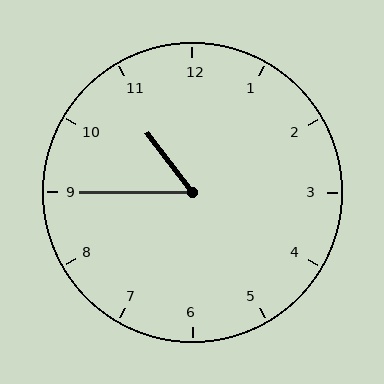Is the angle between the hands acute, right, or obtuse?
It is acute.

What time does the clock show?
10:45.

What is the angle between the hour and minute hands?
Approximately 52 degrees.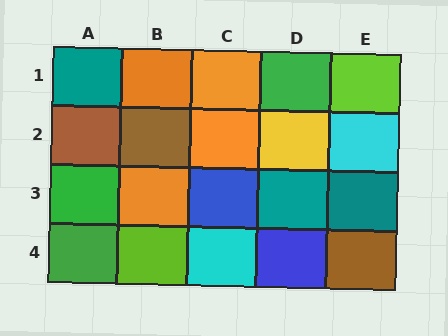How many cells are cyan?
2 cells are cyan.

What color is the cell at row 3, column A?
Green.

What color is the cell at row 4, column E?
Brown.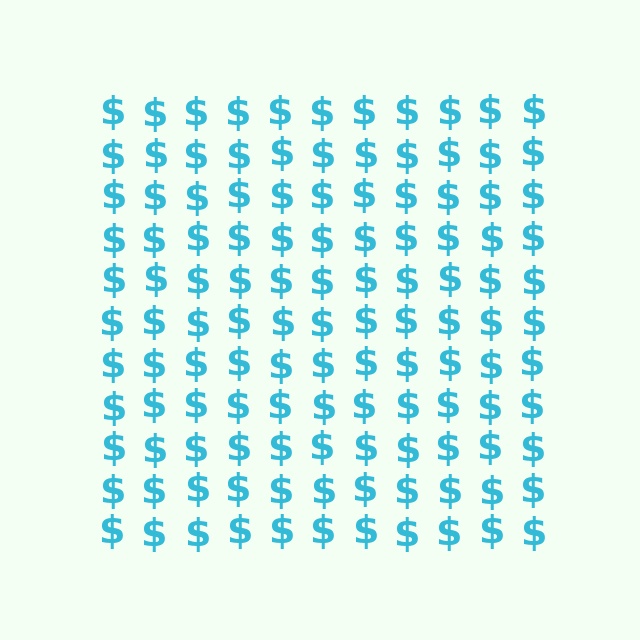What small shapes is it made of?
It is made of small dollar signs.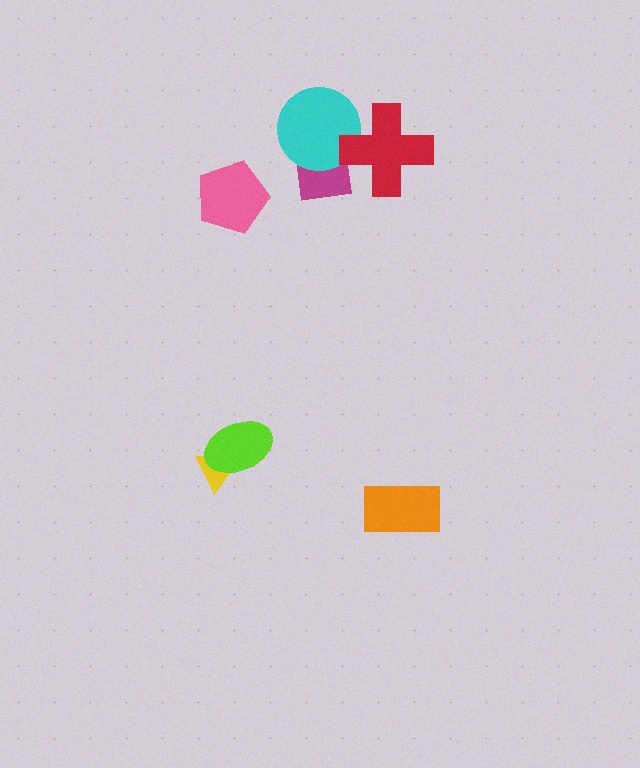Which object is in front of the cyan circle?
The red cross is in front of the cyan circle.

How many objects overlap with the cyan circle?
2 objects overlap with the cyan circle.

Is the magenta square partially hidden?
Yes, it is partially covered by another shape.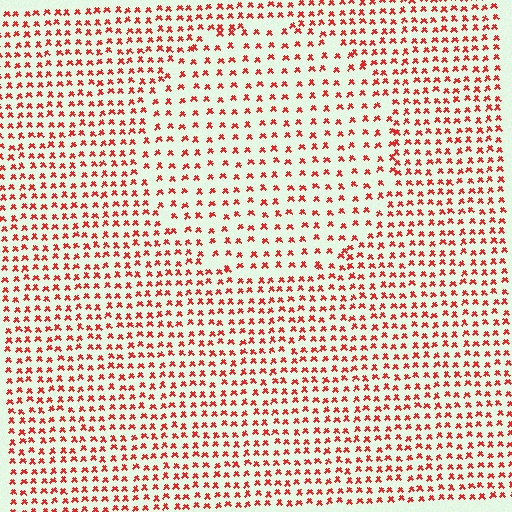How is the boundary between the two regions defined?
The boundary is defined by a change in element density (approximately 1.6x ratio). All elements are the same color, size, and shape.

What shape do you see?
I see a circle.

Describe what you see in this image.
The image contains small red elements arranged at two different densities. A circle-shaped region is visible where the elements are less densely packed than the surrounding area.